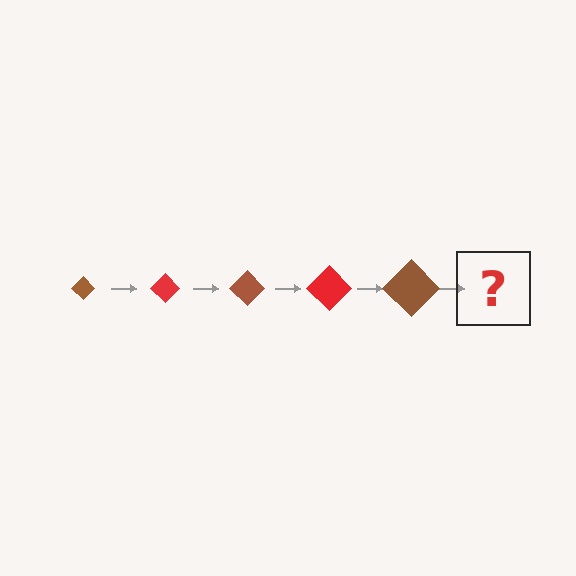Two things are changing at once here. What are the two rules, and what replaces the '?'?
The two rules are that the diamond grows larger each step and the color cycles through brown and red. The '?' should be a red diamond, larger than the previous one.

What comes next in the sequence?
The next element should be a red diamond, larger than the previous one.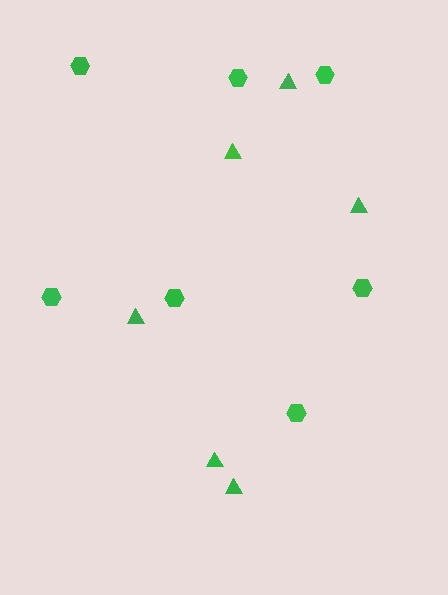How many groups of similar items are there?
There are 2 groups: one group of triangles (6) and one group of hexagons (7).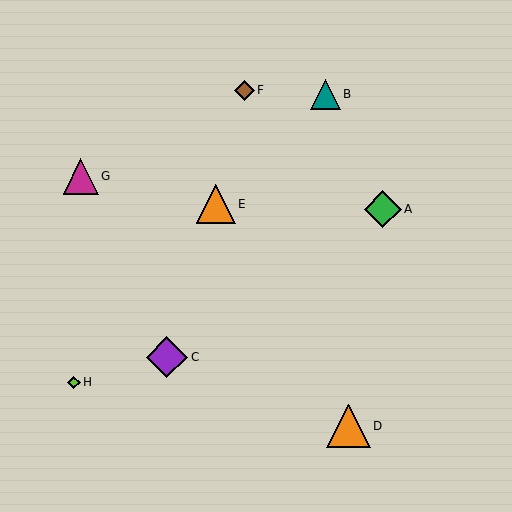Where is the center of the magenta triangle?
The center of the magenta triangle is at (81, 176).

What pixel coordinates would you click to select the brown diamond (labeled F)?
Click at (245, 90) to select the brown diamond F.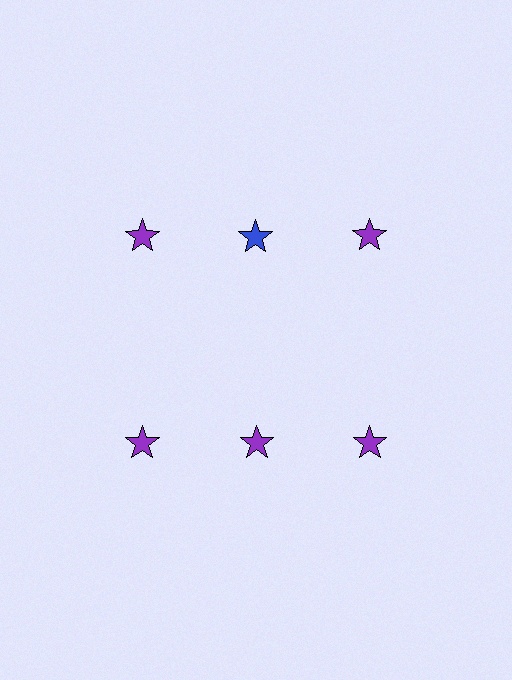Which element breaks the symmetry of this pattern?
The blue star in the top row, second from left column breaks the symmetry. All other shapes are purple stars.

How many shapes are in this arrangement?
There are 6 shapes arranged in a grid pattern.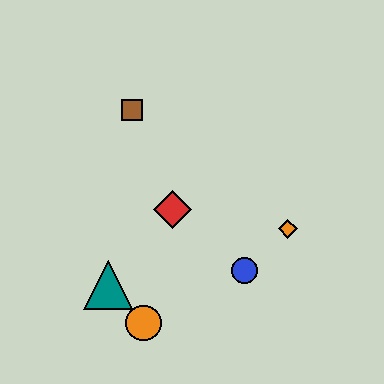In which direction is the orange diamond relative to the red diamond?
The orange diamond is to the right of the red diamond.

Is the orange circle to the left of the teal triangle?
No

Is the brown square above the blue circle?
Yes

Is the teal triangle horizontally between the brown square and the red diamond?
No